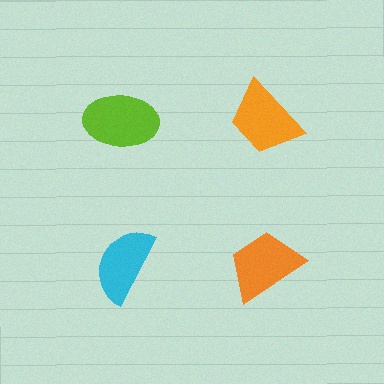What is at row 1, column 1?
A lime ellipse.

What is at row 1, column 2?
An orange trapezoid.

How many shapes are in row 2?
2 shapes.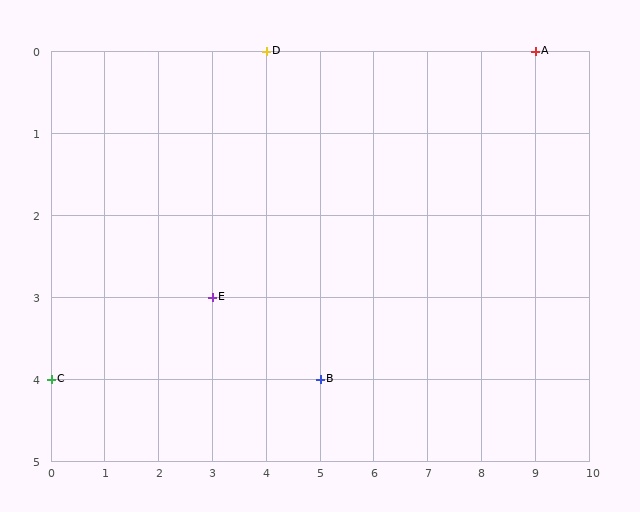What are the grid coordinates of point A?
Point A is at grid coordinates (9, 0).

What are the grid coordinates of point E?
Point E is at grid coordinates (3, 3).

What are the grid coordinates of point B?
Point B is at grid coordinates (5, 4).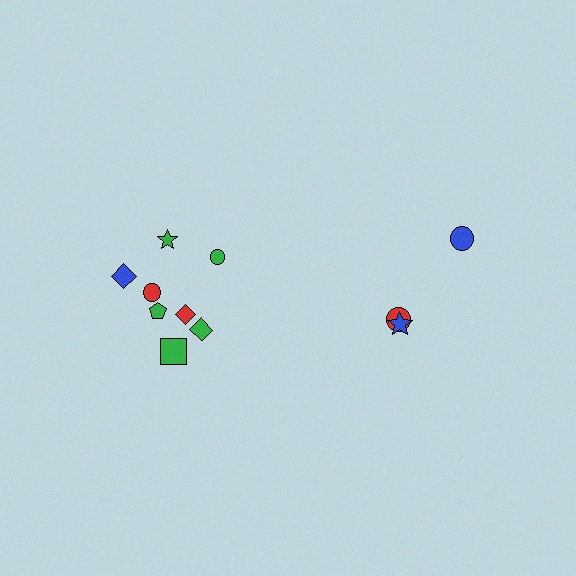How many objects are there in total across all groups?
There are 11 objects.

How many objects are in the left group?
There are 8 objects.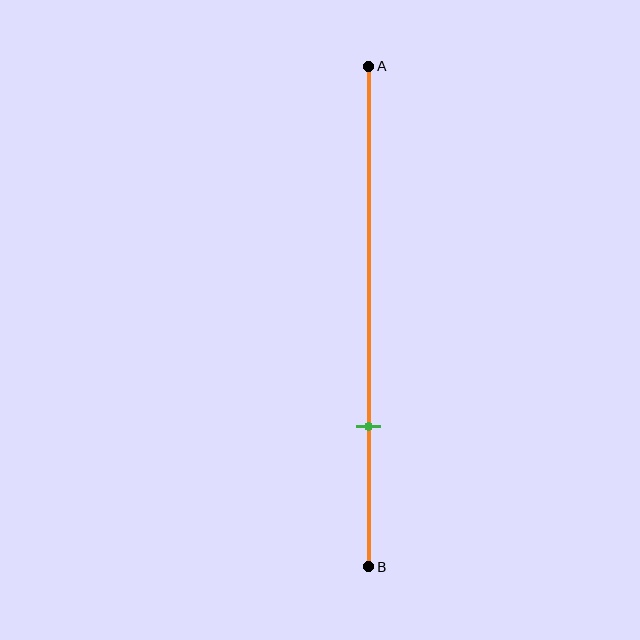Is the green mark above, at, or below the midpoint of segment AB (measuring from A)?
The green mark is below the midpoint of segment AB.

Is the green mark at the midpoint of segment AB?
No, the mark is at about 70% from A, not at the 50% midpoint.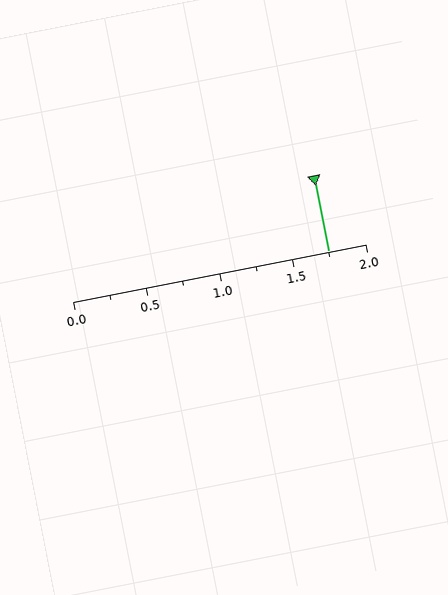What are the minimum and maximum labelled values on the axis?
The axis runs from 0.0 to 2.0.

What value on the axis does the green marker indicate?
The marker indicates approximately 1.75.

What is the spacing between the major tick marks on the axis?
The major ticks are spaced 0.5 apart.